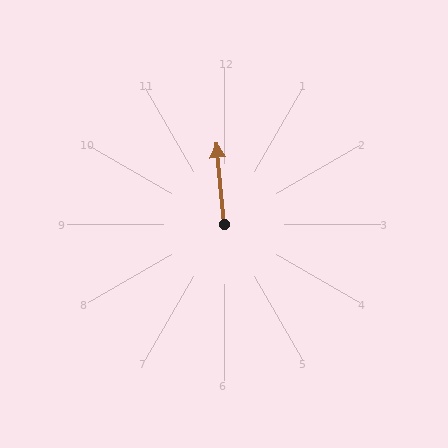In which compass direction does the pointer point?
North.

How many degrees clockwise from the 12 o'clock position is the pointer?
Approximately 355 degrees.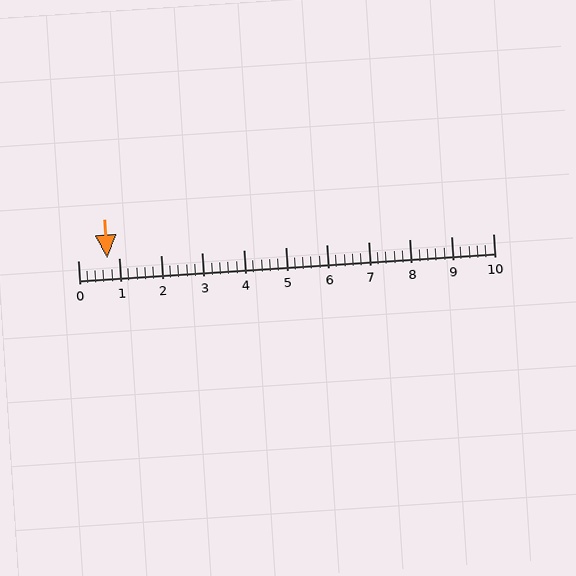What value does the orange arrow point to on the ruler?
The orange arrow points to approximately 0.7.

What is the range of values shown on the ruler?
The ruler shows values from 0 to 10.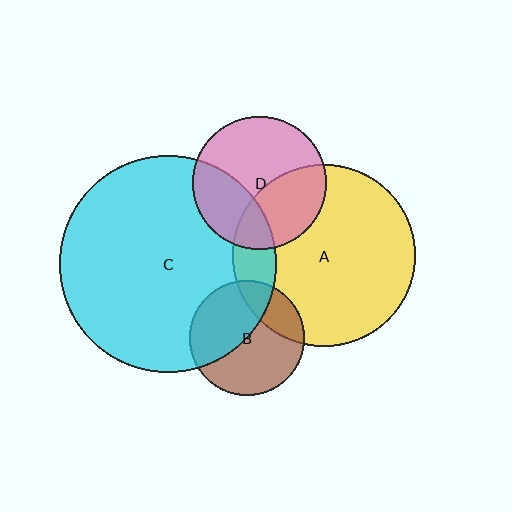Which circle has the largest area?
Circle C (cyan).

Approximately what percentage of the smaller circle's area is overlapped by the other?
Approximately 15%.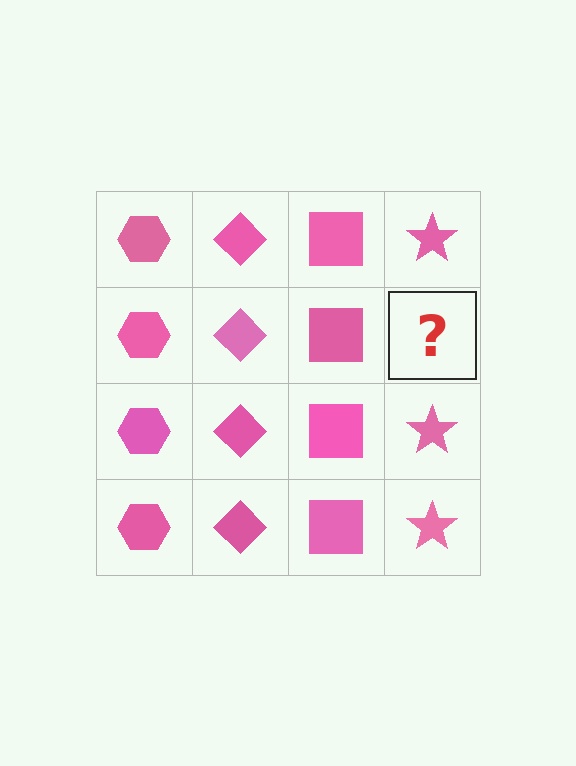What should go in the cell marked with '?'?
The missing cell should contain a pink star.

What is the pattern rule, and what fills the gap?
The rule is that each column has a consistent shape. The gap should be filled with a pink star.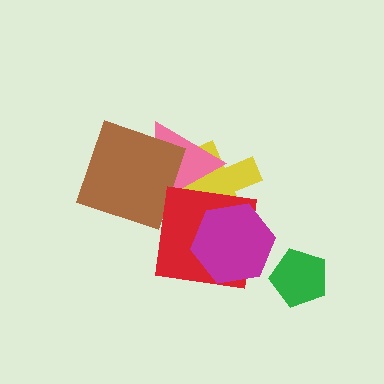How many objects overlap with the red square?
3 objects overlap with the red square.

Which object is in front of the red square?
The magenta hexagon is in front of the red square.